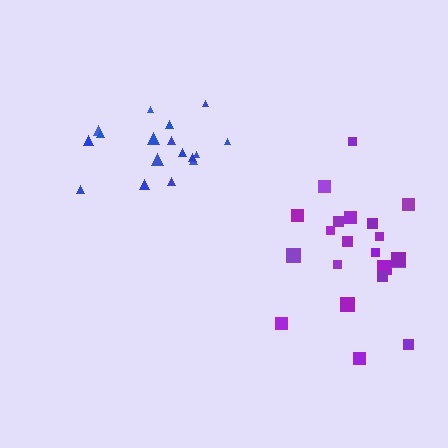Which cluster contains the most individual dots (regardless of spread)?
Purple (21).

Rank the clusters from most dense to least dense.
blue, purple.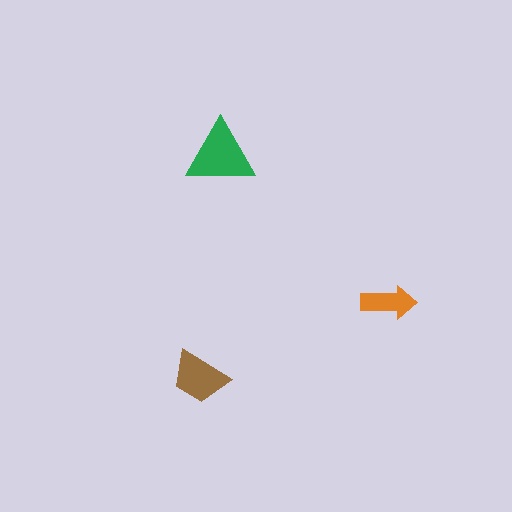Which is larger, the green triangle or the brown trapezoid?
The green triangle.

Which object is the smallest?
The orange arrow.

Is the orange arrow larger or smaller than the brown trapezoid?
Smaller.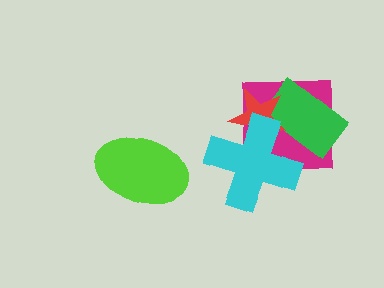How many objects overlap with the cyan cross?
3 objects overlap with the cyan cross.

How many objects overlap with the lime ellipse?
0 objects overlap with the lime ellipse.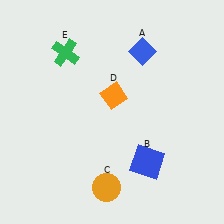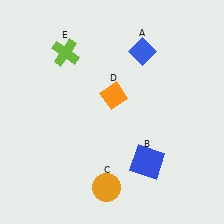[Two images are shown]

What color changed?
The cross (E) changed from green in Image 1 to lime in Image 2.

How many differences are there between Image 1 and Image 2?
There is 1 difference between the two images.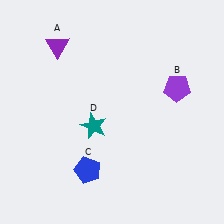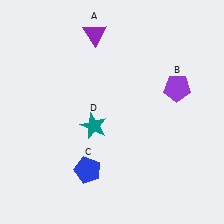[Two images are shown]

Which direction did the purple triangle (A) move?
The purple triangle (A) moved right.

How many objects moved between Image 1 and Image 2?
1 object moved between the two images.